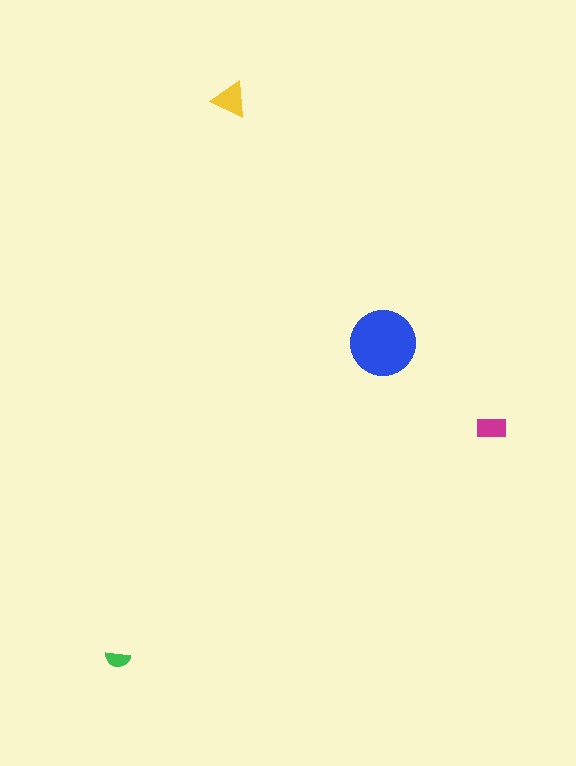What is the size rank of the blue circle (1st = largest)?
1st.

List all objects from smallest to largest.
The green semicircle, the magenta rectangle, the yellow triangle, the blue circle.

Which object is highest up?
The yellow triangle is topmost.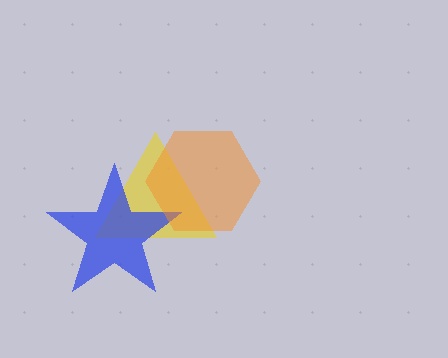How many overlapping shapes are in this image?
There are 3 overlapping shapes in the image.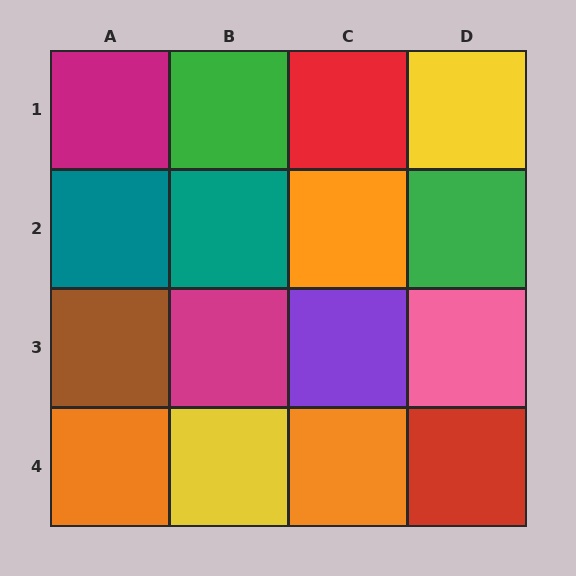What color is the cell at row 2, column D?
Green.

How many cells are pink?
1 cell is pink.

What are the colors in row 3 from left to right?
Brown, magenta, purple, pink.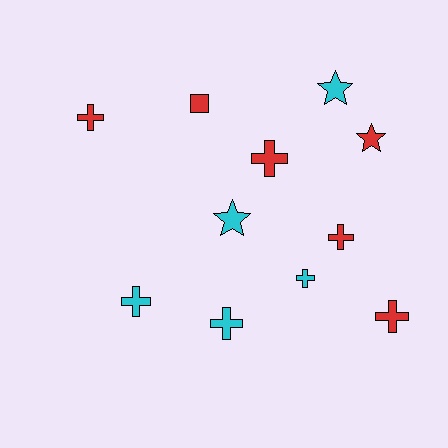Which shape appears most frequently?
Cross, with 7 objects.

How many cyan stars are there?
There are 2 cyan stars.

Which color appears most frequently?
Red, with 6 objects.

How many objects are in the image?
There are 11 objects.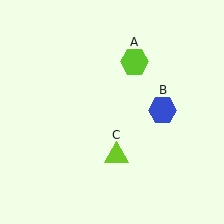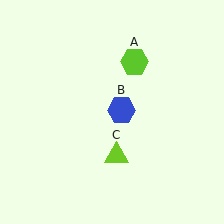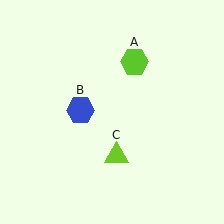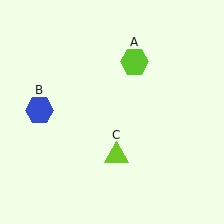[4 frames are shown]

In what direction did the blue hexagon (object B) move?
The blue hexagon (object B) moved left.